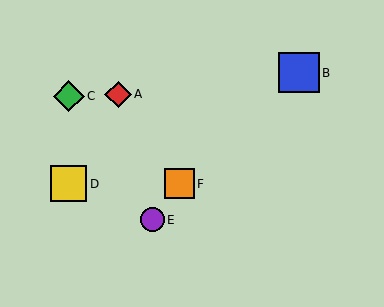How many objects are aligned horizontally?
2 objects (D, F) are aligned horizontally.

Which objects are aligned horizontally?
Objects D, F are aligned horizontally.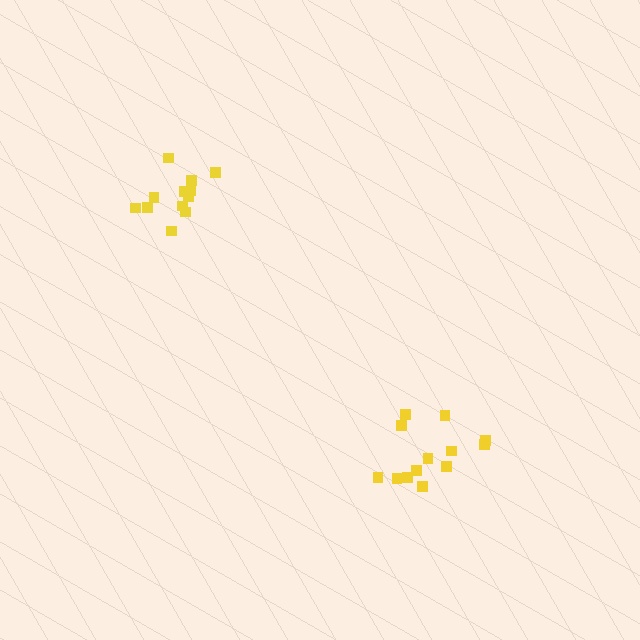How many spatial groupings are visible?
There are 2 spatial groupings.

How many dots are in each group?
Group 1: 12 dots, Group 2: 13 dots (25 total).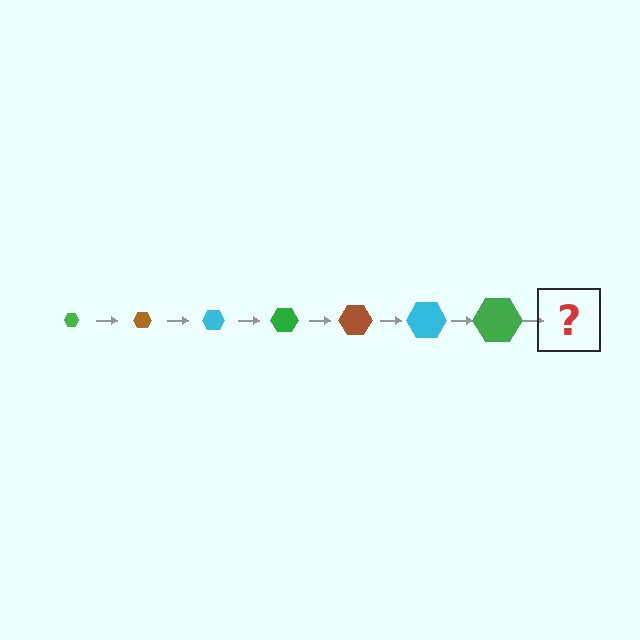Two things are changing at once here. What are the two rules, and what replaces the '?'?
The two rules are that the hexagon grows larger each step and the color cycles through green, brown, and cyan. The '?' should be a brown hexagon, larger than the previous one.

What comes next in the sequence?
The next element should be a brown hexagon, larger than the previous one.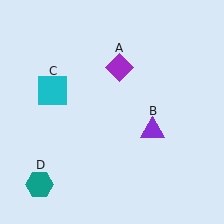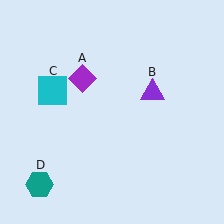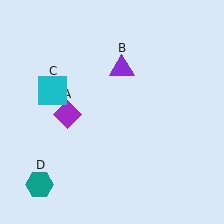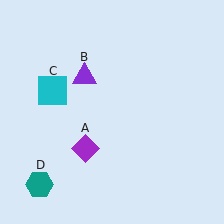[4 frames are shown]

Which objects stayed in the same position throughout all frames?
Cyan square (object C) and teal hexagon (object D) remained stationary.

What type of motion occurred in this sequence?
The purple diamond (object A), purple triangle (object B) rotated counterclockwise around the center of the scene.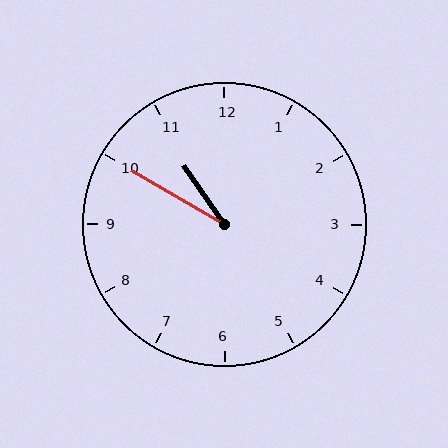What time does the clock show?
10:50.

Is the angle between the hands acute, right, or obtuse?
It is acute.